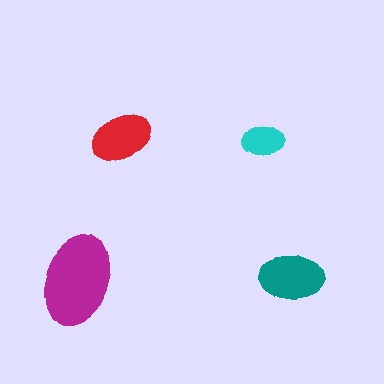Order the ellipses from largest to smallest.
the magenta one, the teal one, the red one, the cyan one.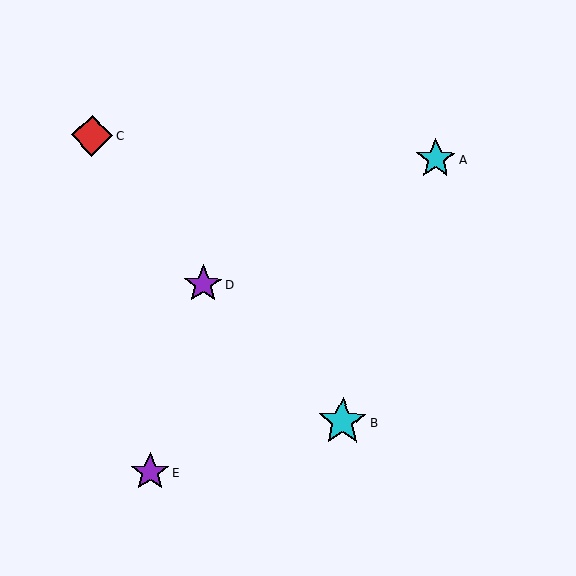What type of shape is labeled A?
Shape A is a cyan star.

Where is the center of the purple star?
The center of the purple star is at (203, 284).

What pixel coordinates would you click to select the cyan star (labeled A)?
Click at (436, 159) to select the cyan star A.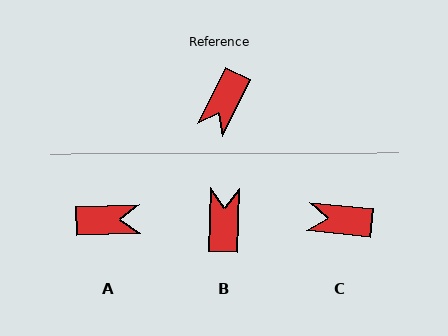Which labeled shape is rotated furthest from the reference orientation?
B, about 156 degrees away.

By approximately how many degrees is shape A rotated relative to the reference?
Approximately 118 degrees counter-clockwise.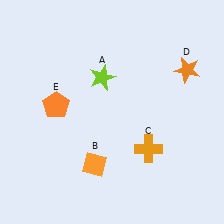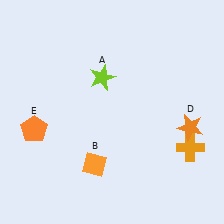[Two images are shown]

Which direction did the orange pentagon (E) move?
The orange pentagon (E) moved down.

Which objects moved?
The objects that moved are: the orange cross (C), the orange star (D), the orange pentagon (E).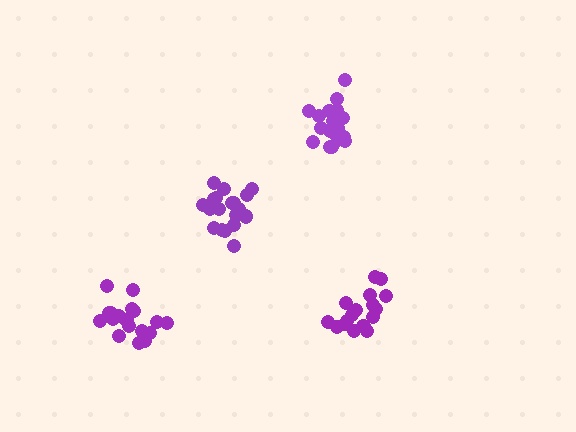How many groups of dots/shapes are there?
There are 4 groups.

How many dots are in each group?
Group 1: 18 dots, Group 2: 19 dots, Group 3: 17 dots, Group 4: 20 dots (74 total).